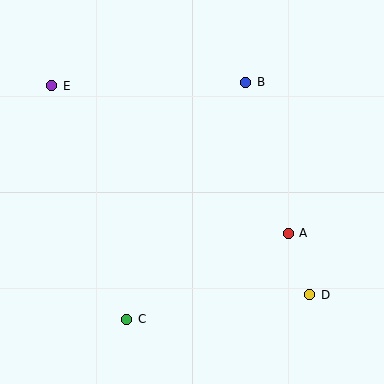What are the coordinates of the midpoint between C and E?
The midpoint between C and E is at (89, 202).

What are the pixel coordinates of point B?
Point B is at (246, 82).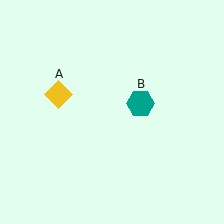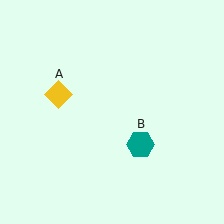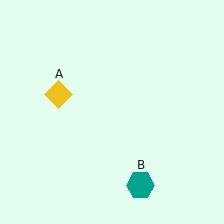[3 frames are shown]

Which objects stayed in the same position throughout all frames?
Yellow diamond (object A) remained stationary.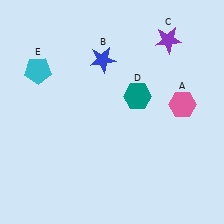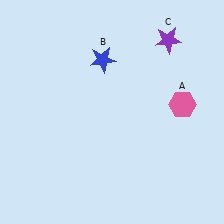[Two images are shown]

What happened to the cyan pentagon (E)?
The cyan pentagon (E) was removed in Image 2. It was in the top-left area of Image 1.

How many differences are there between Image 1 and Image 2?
There are 2 differences between the two images.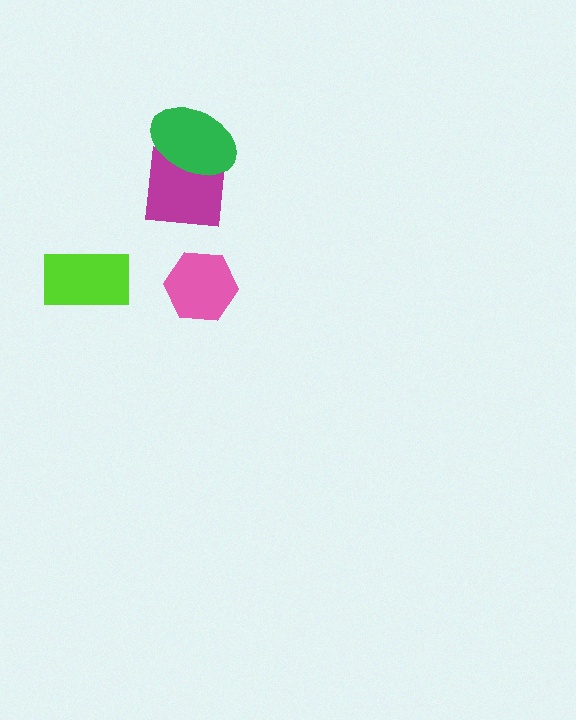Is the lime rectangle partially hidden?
No, no other shape covers it.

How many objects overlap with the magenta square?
1 object overlaps with the magenta square.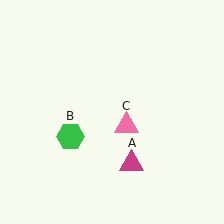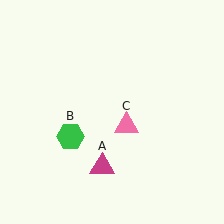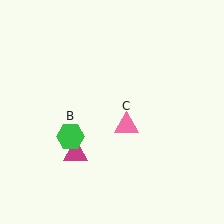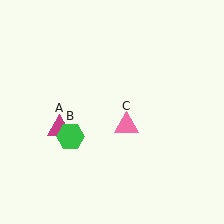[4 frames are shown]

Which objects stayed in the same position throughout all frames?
Green hexagon (object B) and pink triangle (object C) remained stationary.